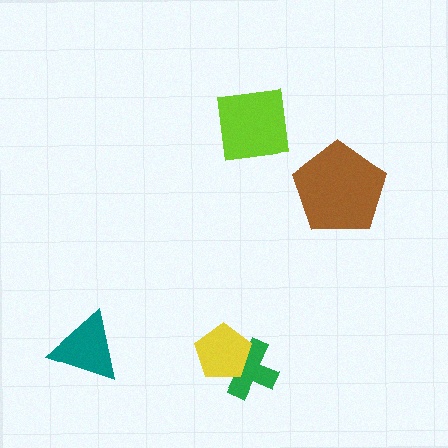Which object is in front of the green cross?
The yellow pentagon is in front of the green cross.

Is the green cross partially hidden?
Yes, it is partially covered by another shape.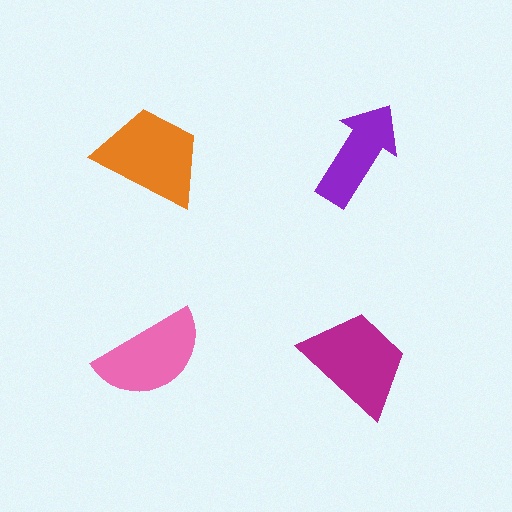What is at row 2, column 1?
A pink semicircle.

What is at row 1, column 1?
An orange trapezoid.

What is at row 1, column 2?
A purple arrow.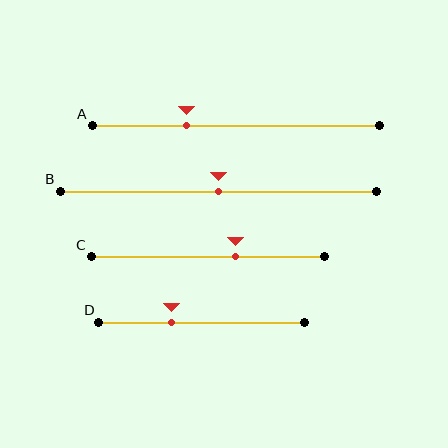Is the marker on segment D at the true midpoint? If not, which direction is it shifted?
No, the marker on segment D is shifted to the left by about 15% of the segment length.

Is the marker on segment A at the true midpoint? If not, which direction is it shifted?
No, the marker on segment A is shifted to the left by about 17% of the segment length.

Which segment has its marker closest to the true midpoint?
Segment B has its marker closest to the true midpoint.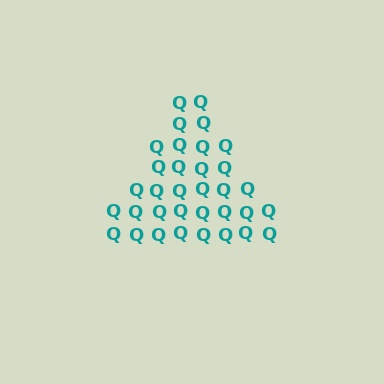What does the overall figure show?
The overall figure shows a triangle.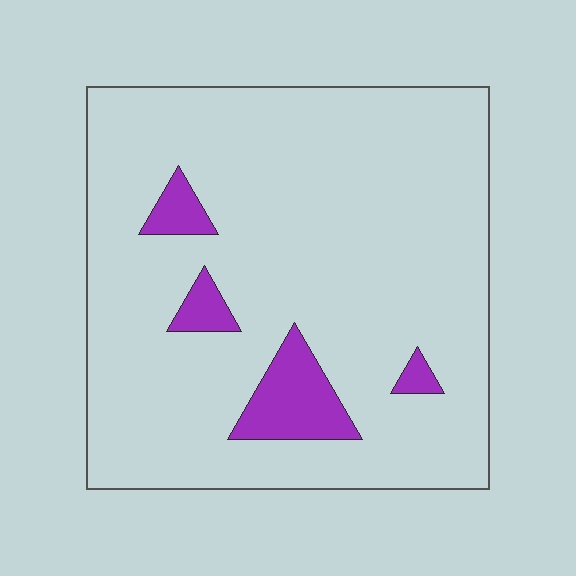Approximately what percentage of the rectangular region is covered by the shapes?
Approximately 10%.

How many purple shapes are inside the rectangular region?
4.